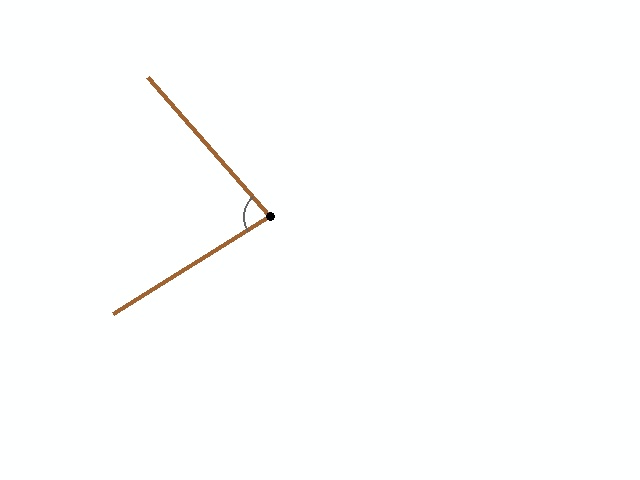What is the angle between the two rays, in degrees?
Approximately 81 degrees.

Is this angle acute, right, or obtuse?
It is acute.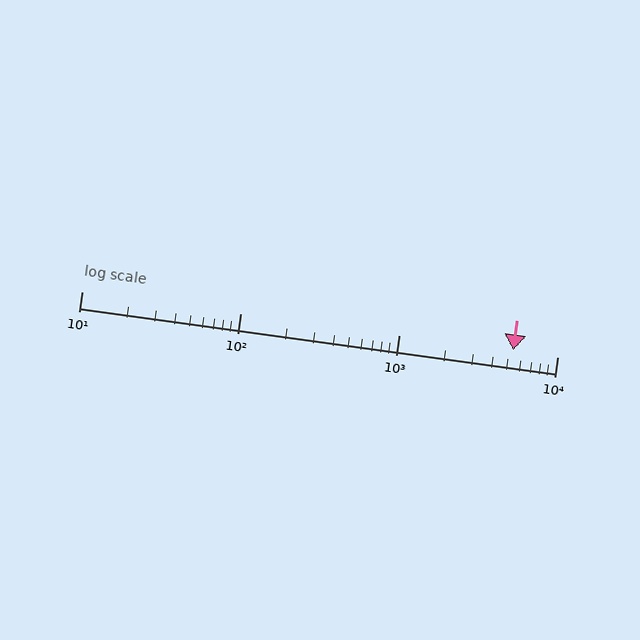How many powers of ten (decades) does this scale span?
The scale spans 3 decades, from 10 to 10000.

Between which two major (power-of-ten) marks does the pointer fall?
The pointer is between 1000 and 10000.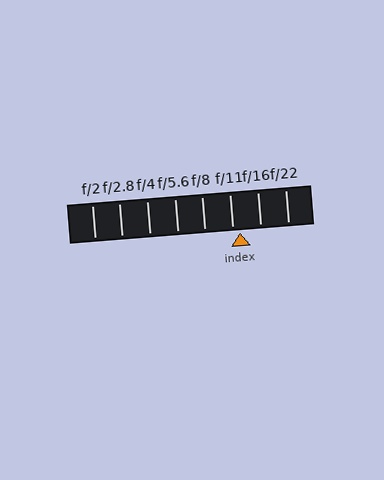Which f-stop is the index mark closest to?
The index mark is closest to f/11.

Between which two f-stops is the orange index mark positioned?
The index mark is between f/11 and f/16.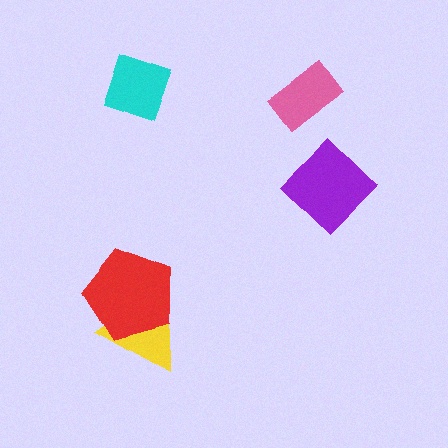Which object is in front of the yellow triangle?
The red pentagon is in front of the yellow triangle.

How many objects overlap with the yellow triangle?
1 object overlaps with the yellow triangle.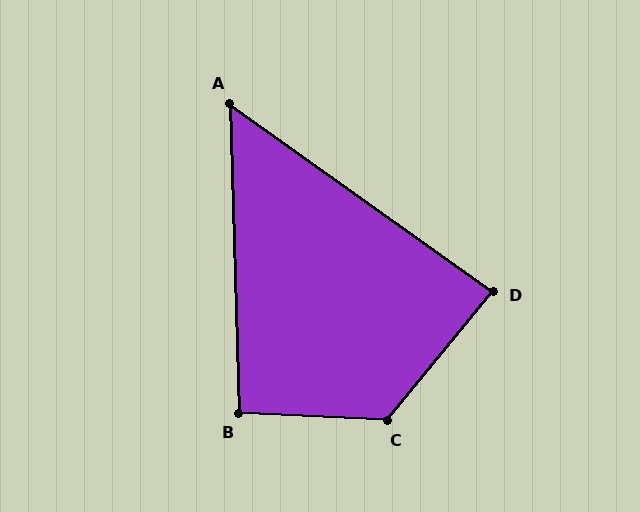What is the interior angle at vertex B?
Approximately 94 degrees (approximately right).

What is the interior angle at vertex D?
Approximately 86 degrees (approximately right).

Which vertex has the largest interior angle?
C, at approximately 127 degrees.